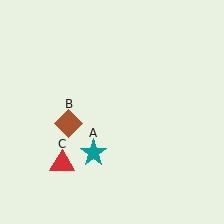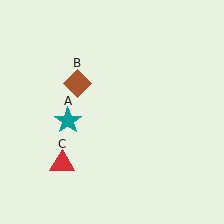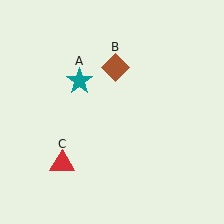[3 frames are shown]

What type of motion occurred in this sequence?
The teal star (object A), brown diamond (object B) rotated clockwise around the center of the scene.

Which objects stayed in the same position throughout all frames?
Red triangle (object C) remained stationary.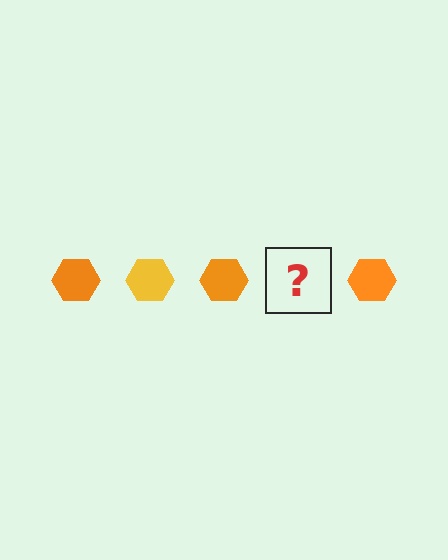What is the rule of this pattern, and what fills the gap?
The rule is that the pattern cycles through orange, yellow hexagons. The gap should be filled with a yellow hexagon.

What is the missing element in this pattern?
The missing element is a yellow hexagon.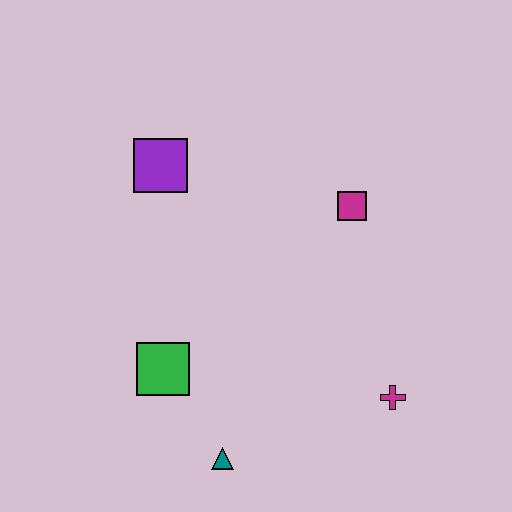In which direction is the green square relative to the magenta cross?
The green square is to the left of the magenta cross.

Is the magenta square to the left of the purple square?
No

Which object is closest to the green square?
The teal triangle is closest to the green square.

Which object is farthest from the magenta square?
The teal triangle is farthest from the magenta square.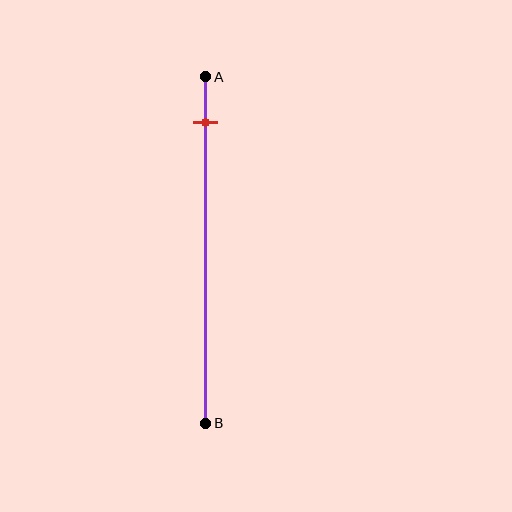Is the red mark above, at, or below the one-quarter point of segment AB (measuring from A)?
The red mark is above the one-quarter point of segment AB.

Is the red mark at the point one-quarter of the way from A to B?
No, the mark is at about 15% from A, not at the 25% one-quarter point.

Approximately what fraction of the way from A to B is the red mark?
The red mark is approximately 15% of the way from A to B.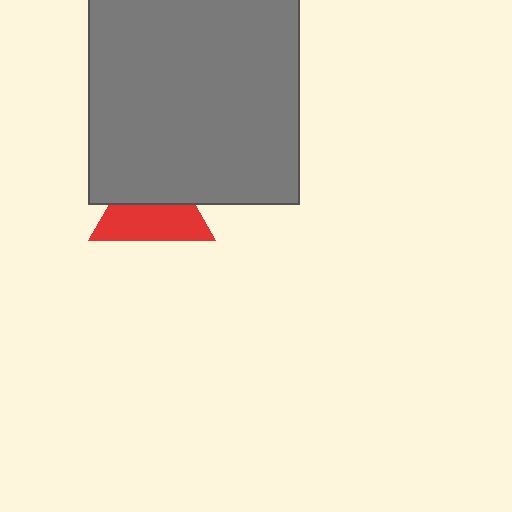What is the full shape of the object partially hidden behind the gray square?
The partially hidden object is a red triangle.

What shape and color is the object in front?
The object in front is a gray square.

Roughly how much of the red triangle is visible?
About half of it is visible (roughly 54%).